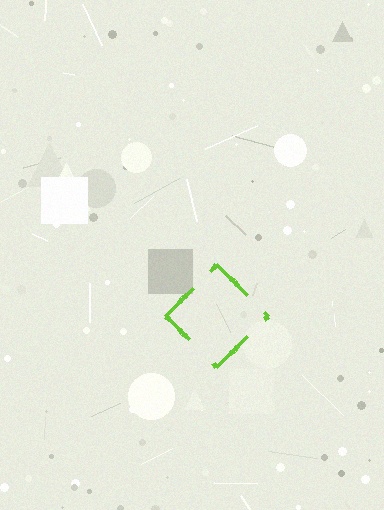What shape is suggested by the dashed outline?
The dashed outline suggests a diamond.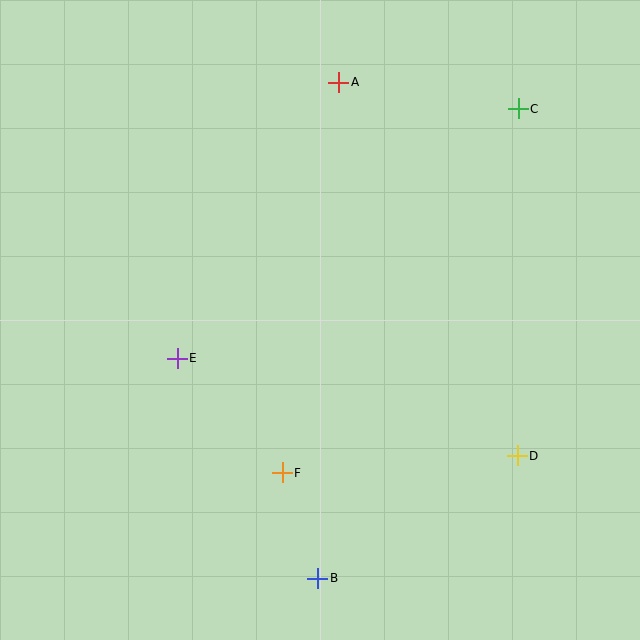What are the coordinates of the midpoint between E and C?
The midpoint between E and C is at (348, 234).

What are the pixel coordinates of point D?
Point D is at (517, 456).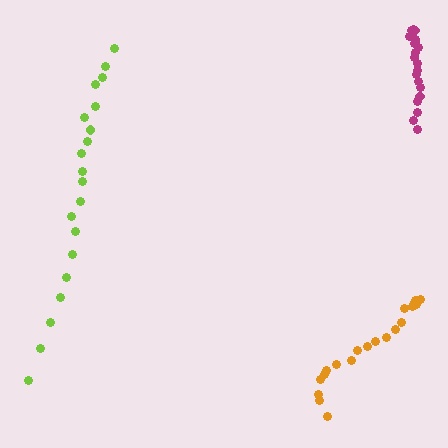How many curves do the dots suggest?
There are 3 distinct paths.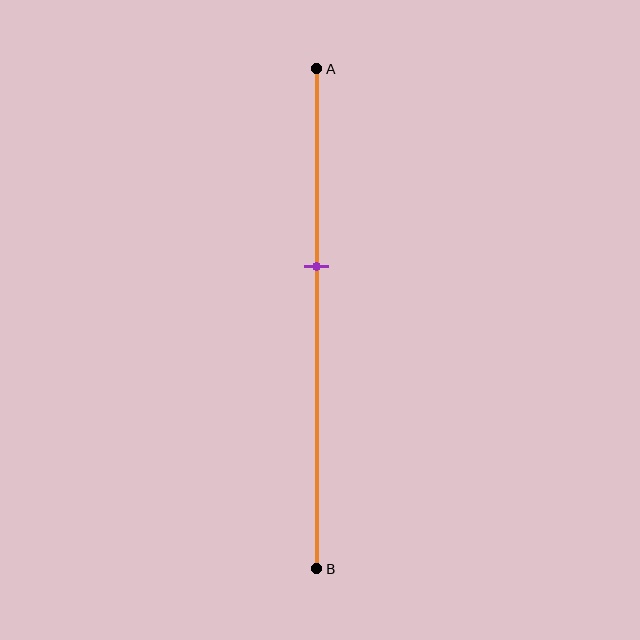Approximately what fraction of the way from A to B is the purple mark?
The purple mark is approximately 40% of the way from A to B.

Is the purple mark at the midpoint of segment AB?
No, the mark is at about 40% from A, not at the 50% midpoint.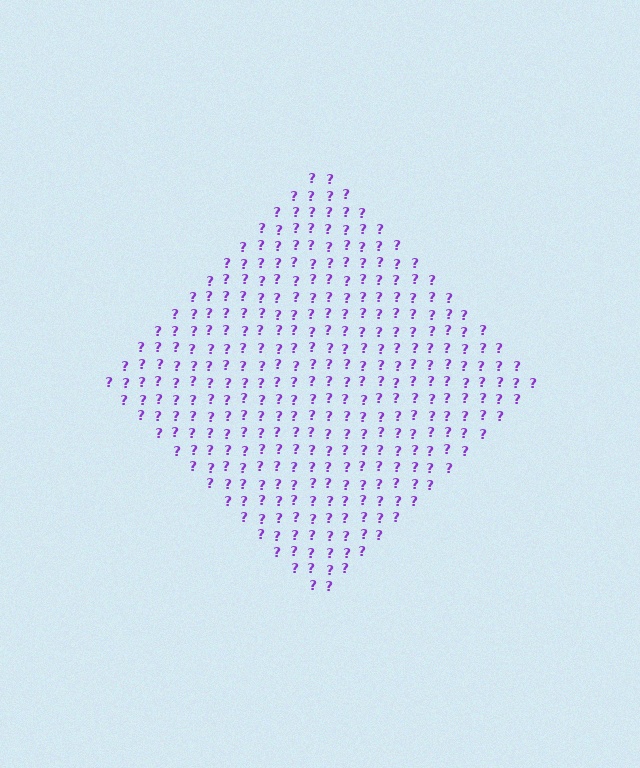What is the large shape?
The large shape is a diamond.